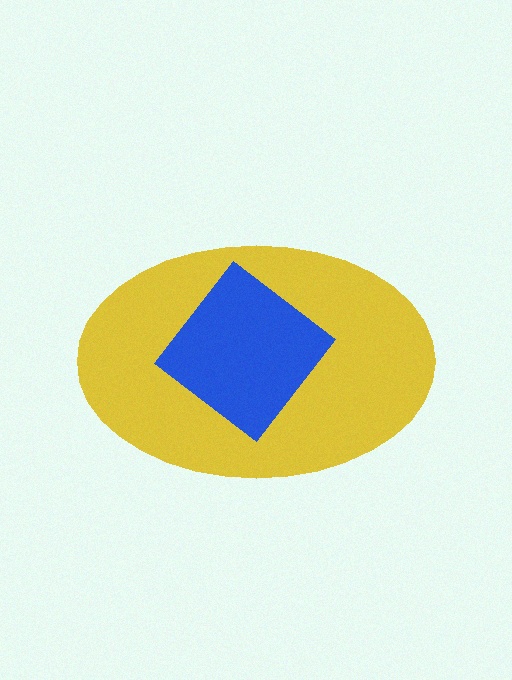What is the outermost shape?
The yellow ellipse.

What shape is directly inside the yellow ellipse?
The blue diamond.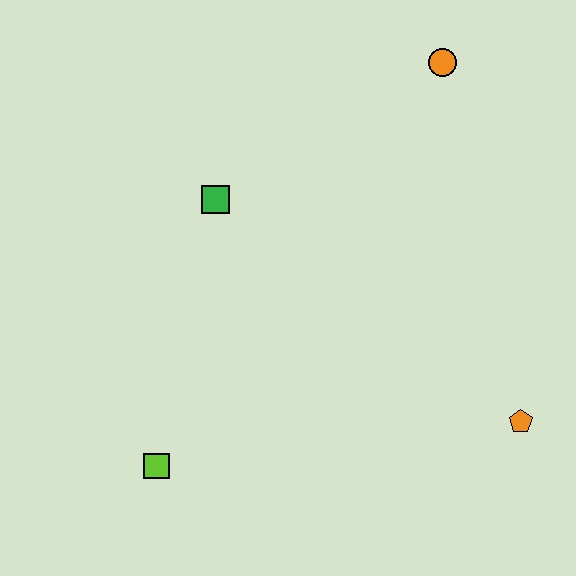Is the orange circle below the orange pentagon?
No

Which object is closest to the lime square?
The green square is closest to the lime square.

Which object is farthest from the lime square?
The orange circle is farthest from the lime square.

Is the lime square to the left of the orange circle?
Yes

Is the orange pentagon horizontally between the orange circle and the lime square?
No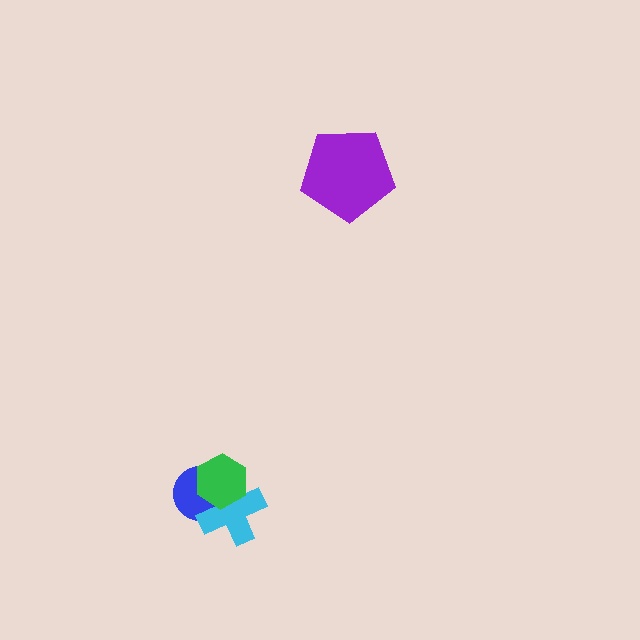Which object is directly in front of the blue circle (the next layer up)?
The cyan cross is directly in front of the blue circle.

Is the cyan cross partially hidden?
Yes, it is partially covered by another shape.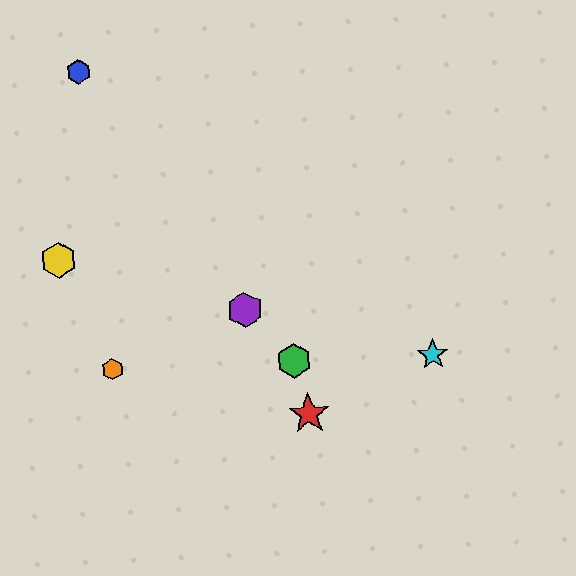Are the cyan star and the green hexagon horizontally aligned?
Yes, both are at y≈354.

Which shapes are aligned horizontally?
The green hexagon, the orange hexagon, the cyan star are aligned horizontally.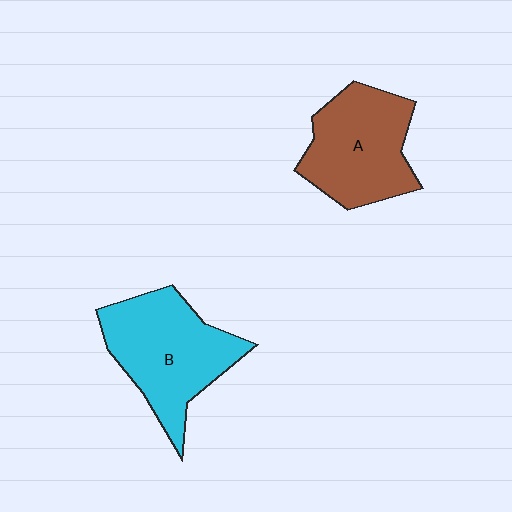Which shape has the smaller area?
Shape A (brown).